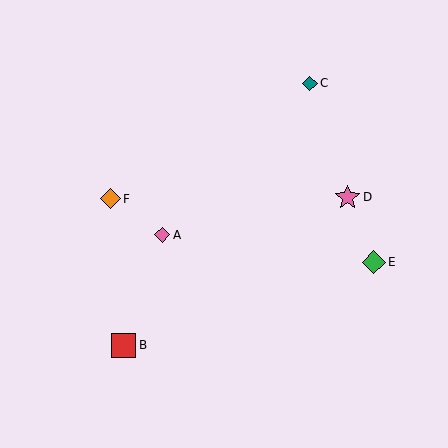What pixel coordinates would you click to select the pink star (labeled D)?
Click at (347, 197) to select the pink star D.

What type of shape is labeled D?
Shape D is a pink star.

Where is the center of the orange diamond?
The center of the orange diamond is at (110, 199).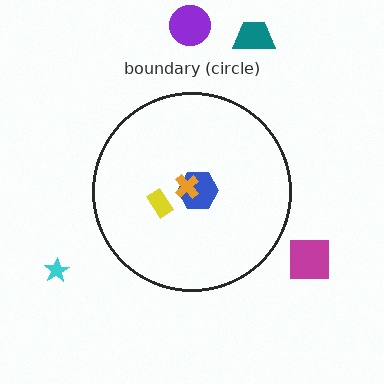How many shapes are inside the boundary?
3 inside, 4 outside.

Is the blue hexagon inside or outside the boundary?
Inside.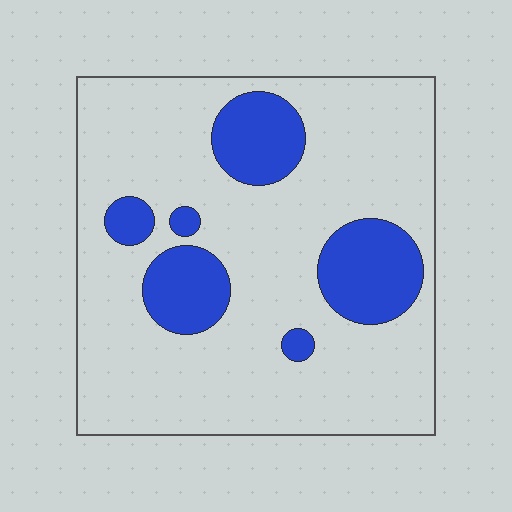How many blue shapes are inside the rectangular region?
6.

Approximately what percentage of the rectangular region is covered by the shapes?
Approximately 20%.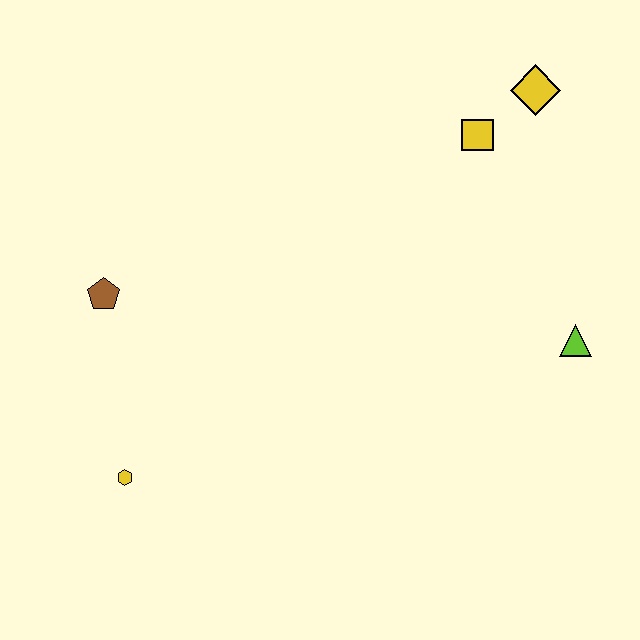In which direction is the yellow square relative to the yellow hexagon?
The yellow square is to the right of the yellow hexagon.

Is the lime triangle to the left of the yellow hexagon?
No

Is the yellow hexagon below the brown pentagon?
Yes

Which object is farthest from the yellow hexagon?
The yellow diamond is farthest from the yellow hexagon.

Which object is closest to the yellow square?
The yellow diamond is closest to the yellow square.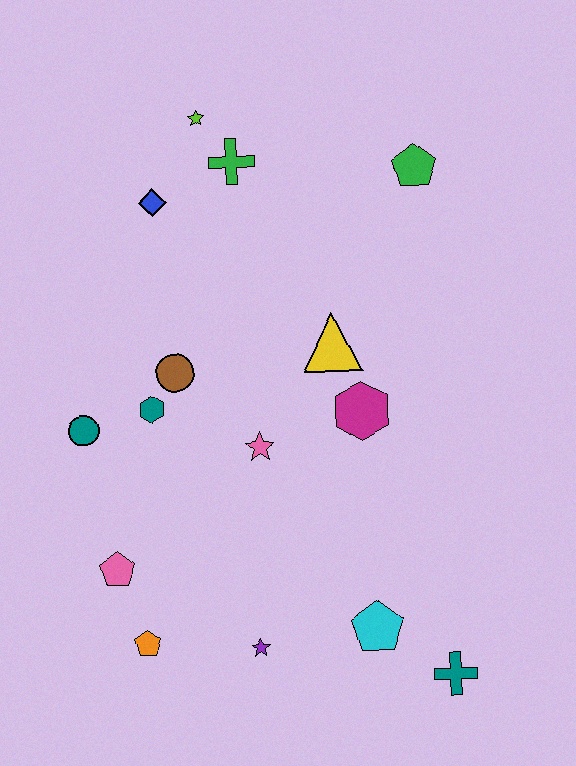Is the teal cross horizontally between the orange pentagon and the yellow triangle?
No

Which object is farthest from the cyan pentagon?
The lime star is farthest from the cyan pentagon.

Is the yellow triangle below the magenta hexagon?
No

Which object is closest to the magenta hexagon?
The yellow triangle is closest to the magenta hexagon.